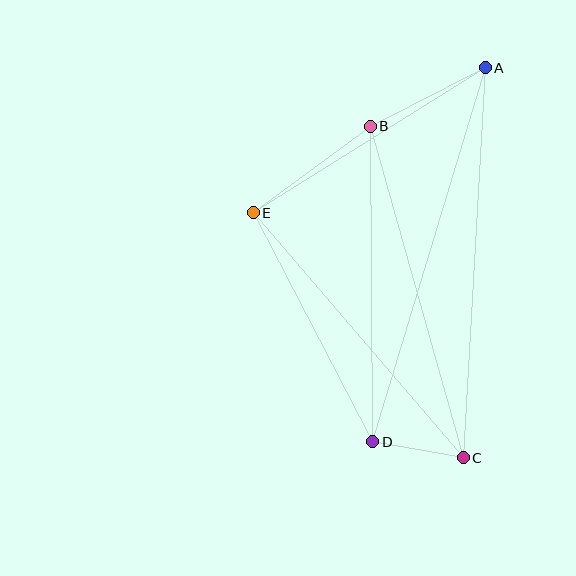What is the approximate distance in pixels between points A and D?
The distance between A and D is approximately 390 pixels.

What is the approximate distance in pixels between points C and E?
The distance between C and E is approximately 323 pixels.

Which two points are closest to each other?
Points C and D are closest to each other.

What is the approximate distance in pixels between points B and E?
The distance between B and E is approximately 146 pixels.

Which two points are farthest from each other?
Points A and C are farthest from each other.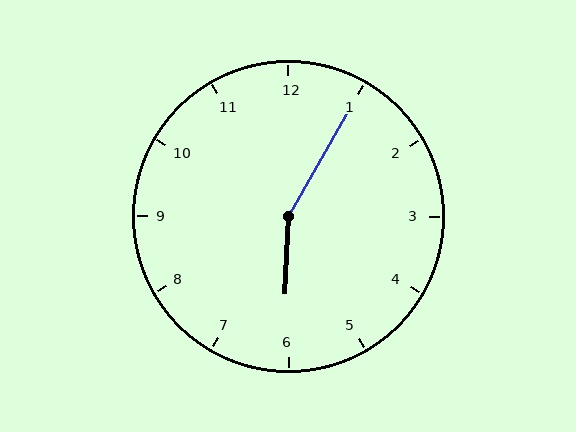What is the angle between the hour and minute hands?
Approximately 152 degrees.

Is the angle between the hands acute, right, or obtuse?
It is obtuse.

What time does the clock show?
6:05.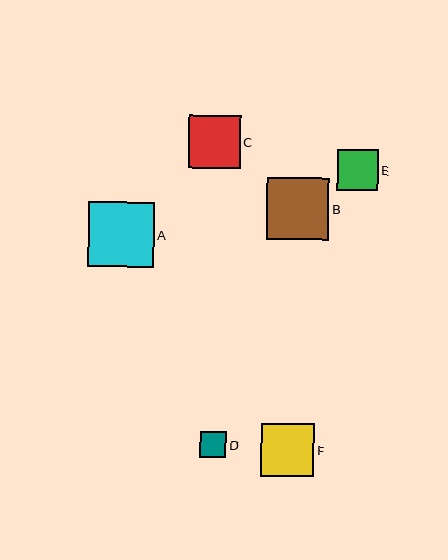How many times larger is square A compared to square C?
Square A is approximately 1.3 times the size of square C.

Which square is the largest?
Square A is the largest with a size of approximately 66 pixels.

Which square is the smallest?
Square D is the smallest with a size of approximately 26 pixels.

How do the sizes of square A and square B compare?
Square A and square B are approximately the same size.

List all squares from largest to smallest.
From largest to smallest: A, B, F, C, E, D.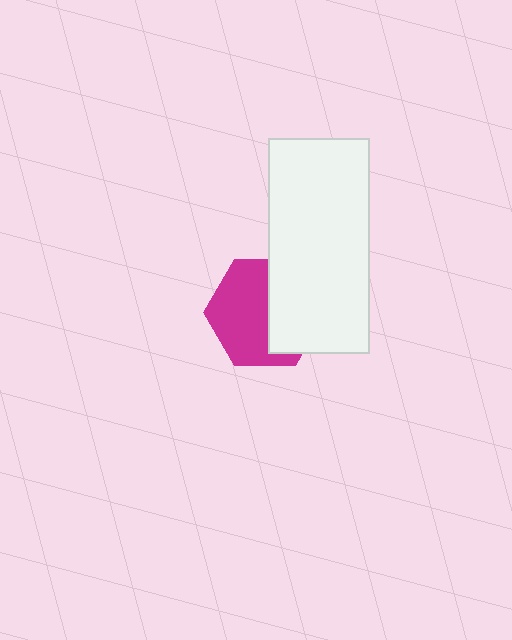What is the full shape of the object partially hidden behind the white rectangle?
The partially hidden object is a magenta hexagon.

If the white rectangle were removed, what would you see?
You would see the complete magenta hexagon.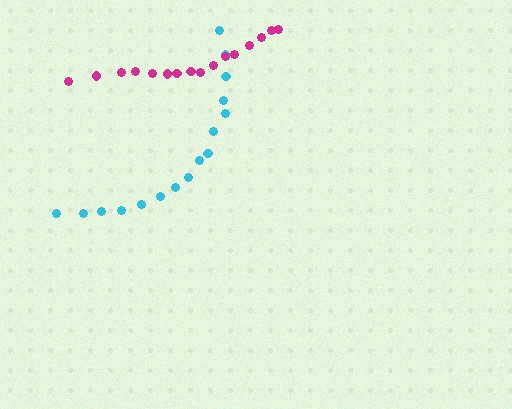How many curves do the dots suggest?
There are 2 distinct paths.